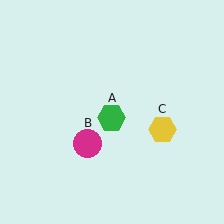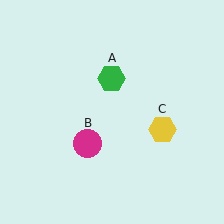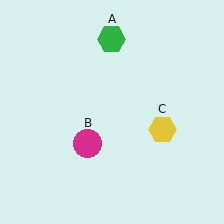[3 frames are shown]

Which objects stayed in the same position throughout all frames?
Magenta circle (object B) and yellow hexagon (object C) remained stationary.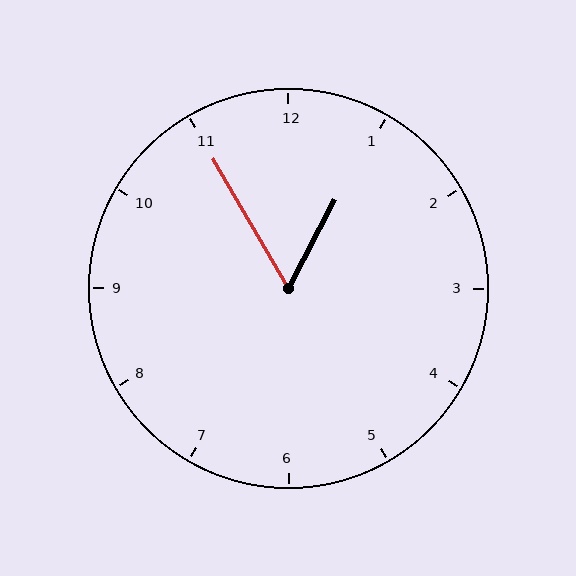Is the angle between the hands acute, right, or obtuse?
It is acute.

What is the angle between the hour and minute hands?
Approximately 58 degrees.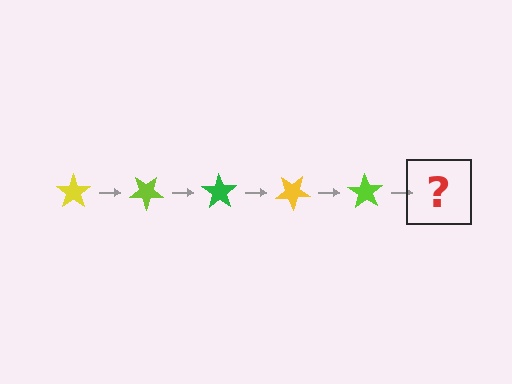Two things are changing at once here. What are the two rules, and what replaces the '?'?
The two rules are that it rotates 35 degrees each step and the color cycles through yellow, lime, and green. The '?' should be a green star, rotated 175 degrees from the start.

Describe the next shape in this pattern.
It should be a green star, rotated 175 degrees from the start.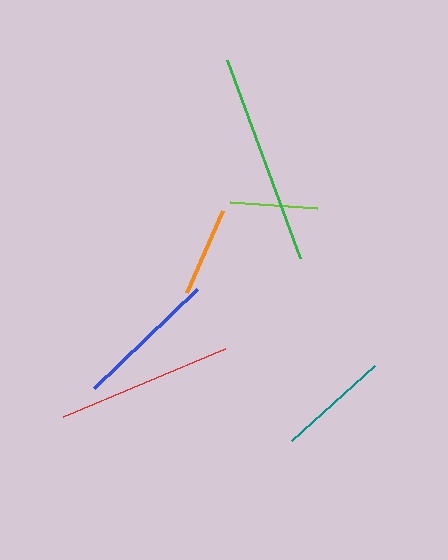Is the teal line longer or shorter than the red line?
The red line is longer than the teal line.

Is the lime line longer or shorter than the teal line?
The teal line is longer than the lime line.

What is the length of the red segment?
The red segment is approximately 176 pixels long.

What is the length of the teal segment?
The teal segment is approximately 111 pixels long.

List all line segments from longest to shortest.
From longest to shortest: green, red, blue, teal, orange, lime.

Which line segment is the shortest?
The lime line is the shortest at approximately 88 pixels.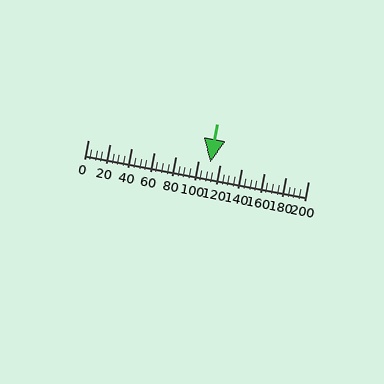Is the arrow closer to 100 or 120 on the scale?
The arrow is closer to 120.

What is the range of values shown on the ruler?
The ruler shows values from 0 to 200.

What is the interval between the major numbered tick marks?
The major tick marks are spaced 20 units apart.